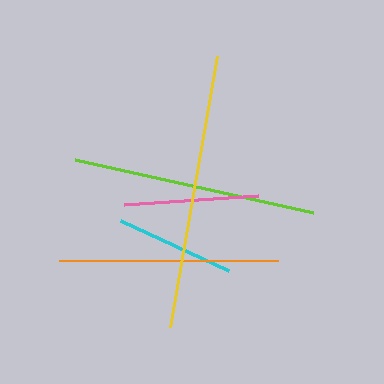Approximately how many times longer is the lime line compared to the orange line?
The lime line is approximately 1.1 times the length of the orange line.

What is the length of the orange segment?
The orange segment is approximately 219 pixels long.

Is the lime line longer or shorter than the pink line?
The lime line is longer than the pink line.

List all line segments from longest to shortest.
From longest to shortest: yellow, lime, orange, pink, cyan.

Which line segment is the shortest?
The cyan line is the shortest at approximately 118 pixels.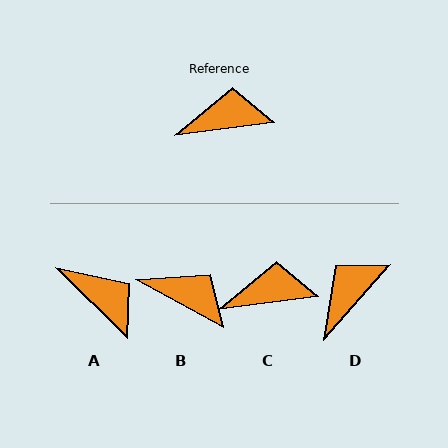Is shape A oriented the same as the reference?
No, it is off by about 52 degrees.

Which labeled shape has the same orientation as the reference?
C.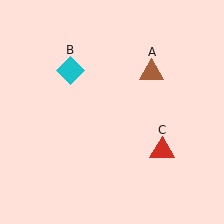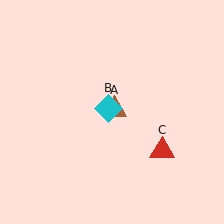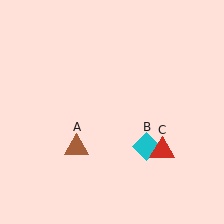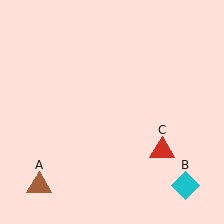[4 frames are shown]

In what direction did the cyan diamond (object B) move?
The cyan diamond (object B) moved down and to the right.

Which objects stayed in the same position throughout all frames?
Red triangle (object C) remained stationary.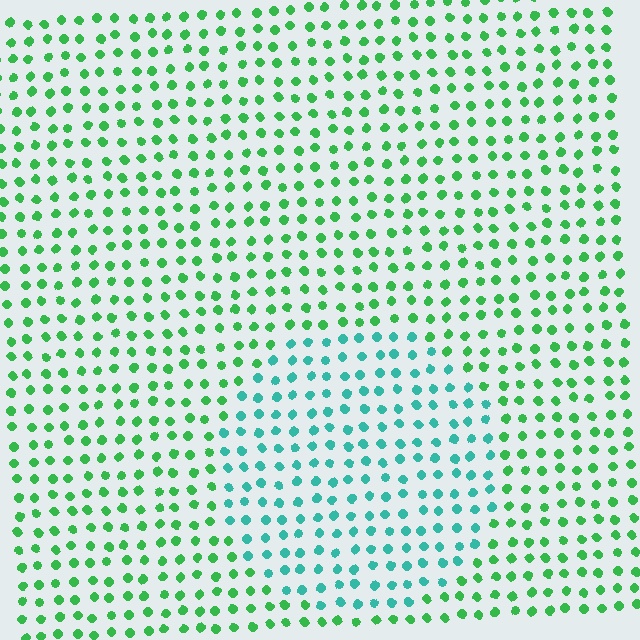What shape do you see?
I see a circle.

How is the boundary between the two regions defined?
The boundary is defined purely by a slight shift in hue (about 42 degrees). Spacing, size, and orientation are identical on both sides.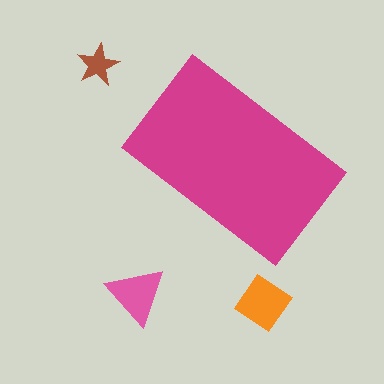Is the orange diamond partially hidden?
No, the orange diamond is fully visible.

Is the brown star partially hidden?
No, the brown star is fully visible.